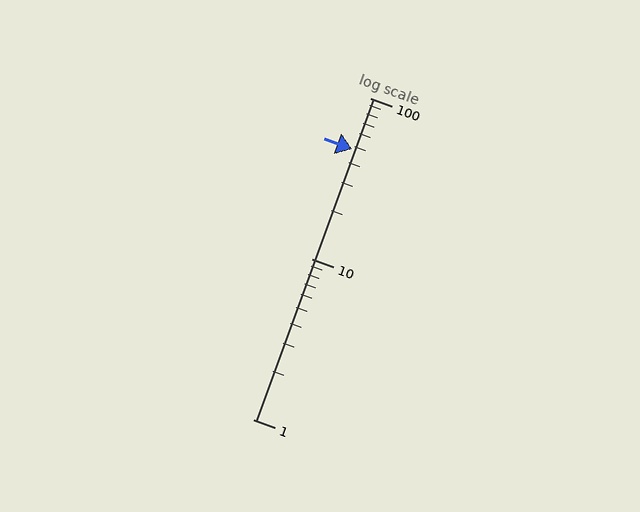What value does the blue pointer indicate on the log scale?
The pointer indicates approximately 48.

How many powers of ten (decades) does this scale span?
The scale spans 2 decades, from 1 to 100.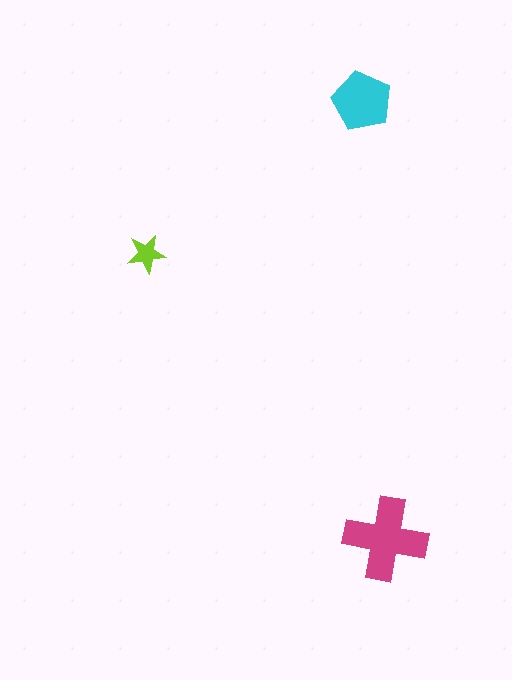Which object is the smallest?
The lime star.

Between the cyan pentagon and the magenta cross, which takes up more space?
The magenta cross.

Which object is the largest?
The magenta cross.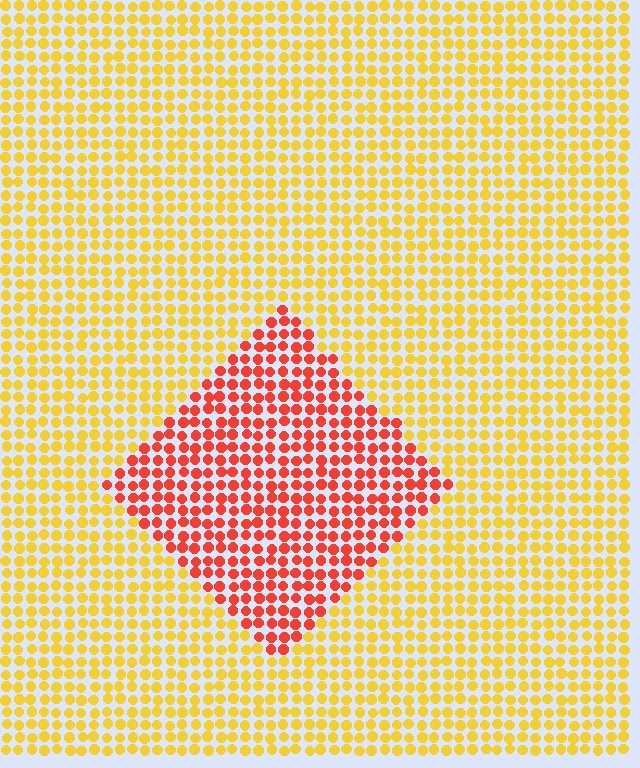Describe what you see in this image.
The image is filled with small yellow elements in a uniform arrangement. A diamond-shaped region is visible where the elements are tinted to a slightly different hue, forming a subtle color boundary.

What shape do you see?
I see a diamond.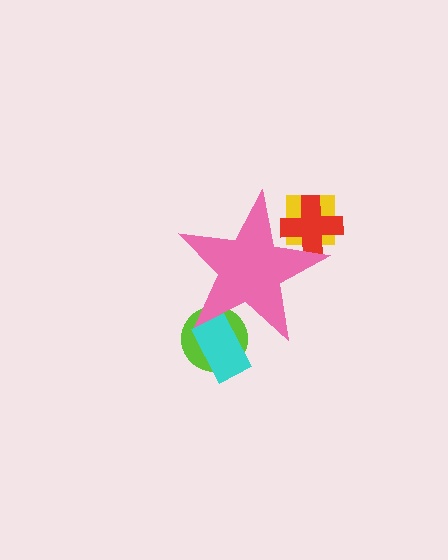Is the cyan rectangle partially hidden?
Yes, the cyan rectangle is partially hidden behind the pink star.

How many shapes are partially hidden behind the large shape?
4 shapes are partially hidden.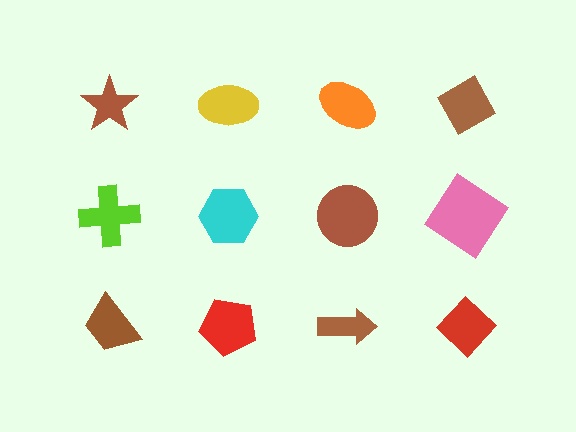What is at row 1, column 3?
An orange ellipse.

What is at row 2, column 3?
A brown circle.